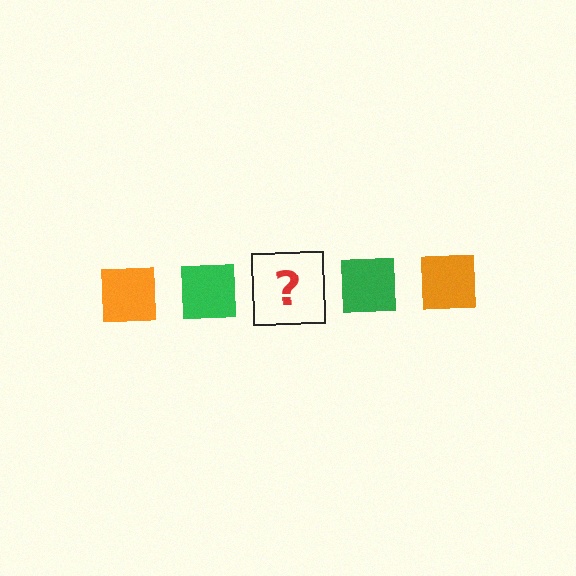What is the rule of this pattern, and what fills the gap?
The rule is that the pattern cycles through orange, green squares. The gap should be filled with an orange square.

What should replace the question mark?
The question mark should be replaced with an orange square.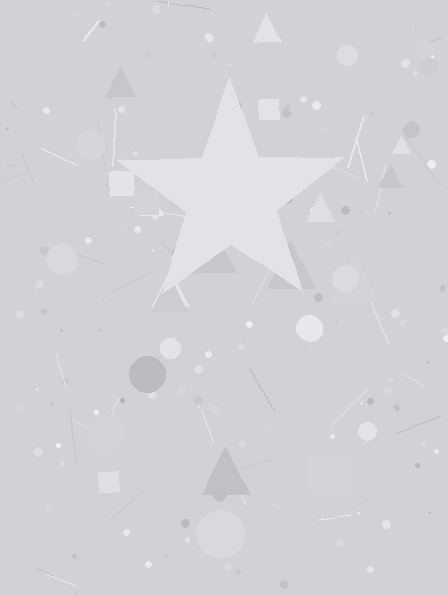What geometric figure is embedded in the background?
A star is embedded in the background.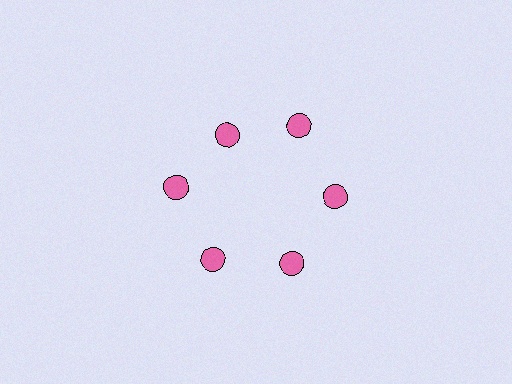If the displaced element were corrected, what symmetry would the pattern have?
It would have 6-fold rotational symmetry — the pattern would map onto itself every 60 degrees.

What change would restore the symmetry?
The symmetry would be restored by moving it outward, back onto the ring so that all 6 circles sit at equal angles and equal distance from the center.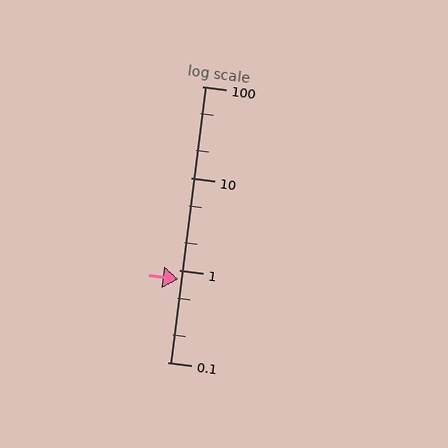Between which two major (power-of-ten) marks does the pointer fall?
The pointer is between 0.1 and 1.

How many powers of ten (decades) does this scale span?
The scale spans 3 decades, from 0.1 to 100.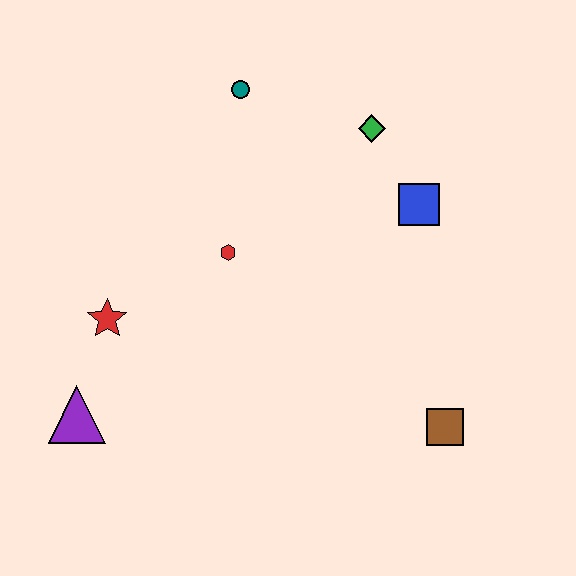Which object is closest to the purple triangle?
The red star is closest to the purple triangle.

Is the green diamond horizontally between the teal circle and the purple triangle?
No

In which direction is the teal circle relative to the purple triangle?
The teal circle is above the purple triangle.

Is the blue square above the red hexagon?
Yes